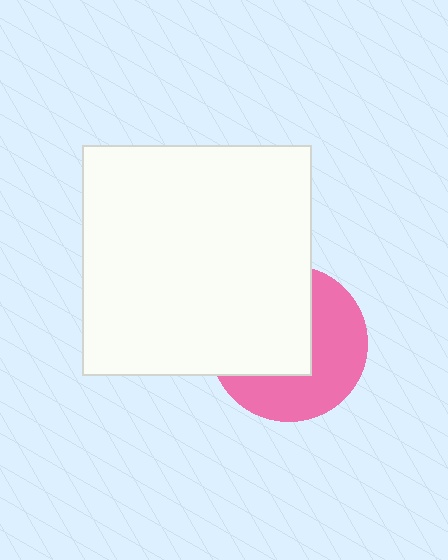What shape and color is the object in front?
The object in front is a white square.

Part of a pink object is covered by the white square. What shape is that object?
It is a circle.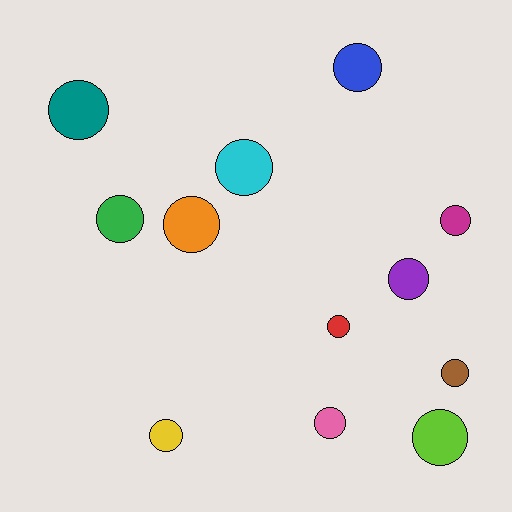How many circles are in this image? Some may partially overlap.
There are 12 circles.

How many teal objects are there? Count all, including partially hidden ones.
There is 1 teal object.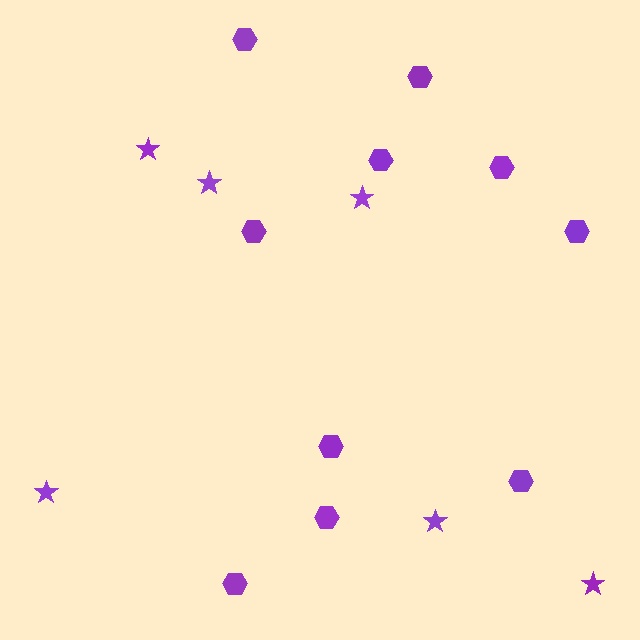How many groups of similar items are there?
There are 2 groups: one group of hexagons (10) and one group of stars (6).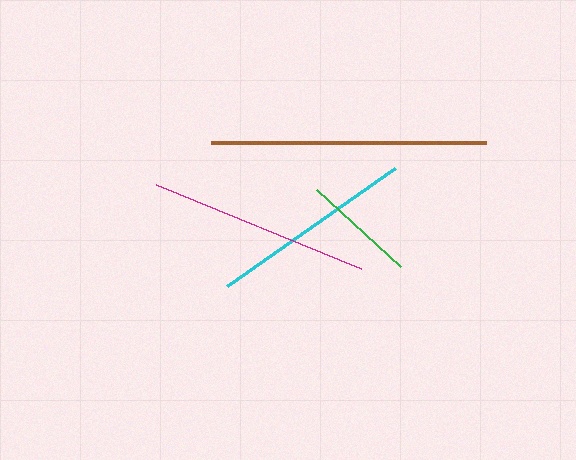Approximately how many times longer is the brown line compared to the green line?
The brown line is approximately 2.4 times the length of the green line.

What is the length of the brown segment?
The brown segment is approximately 275 pixels long.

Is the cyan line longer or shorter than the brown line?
The brown line is longer than the cyan line.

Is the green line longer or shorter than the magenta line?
The magenta line is longer than the green line.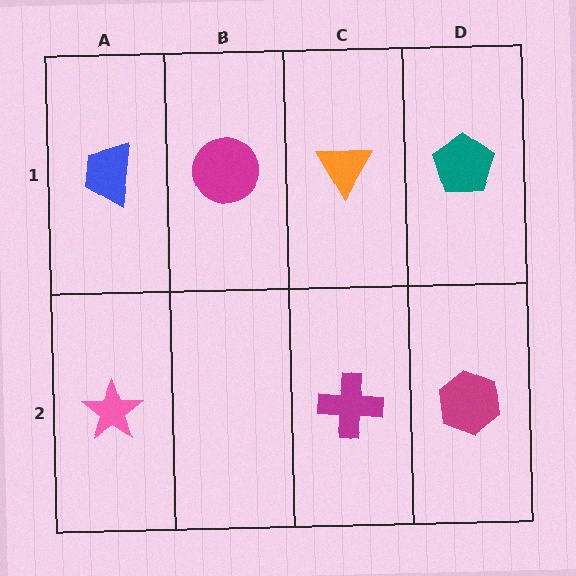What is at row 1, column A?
A blue trapezoid.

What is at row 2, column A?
A pink star.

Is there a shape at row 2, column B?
No, that cell is empty.